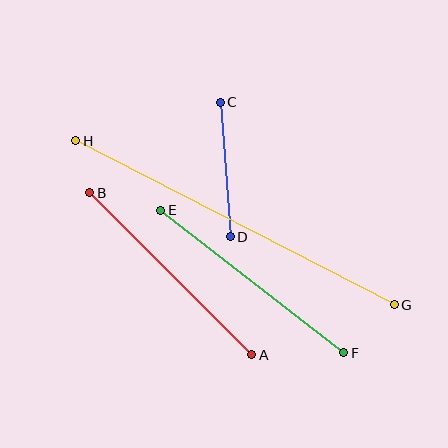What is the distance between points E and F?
The distance is approximately 232 pixels.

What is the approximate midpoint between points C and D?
The midpoint is at approximately (225, 169) pixels.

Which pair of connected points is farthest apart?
Points G and H are farthest apart.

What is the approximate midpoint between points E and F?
The midpoint is at approximately (252, 281) pixels.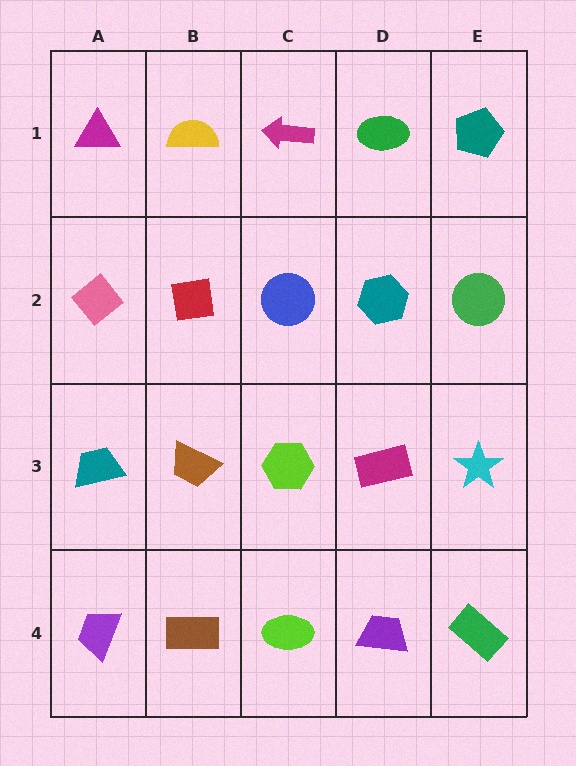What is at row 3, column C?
A lime hexagon.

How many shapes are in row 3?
5 shapes.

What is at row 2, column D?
A teal hexagon.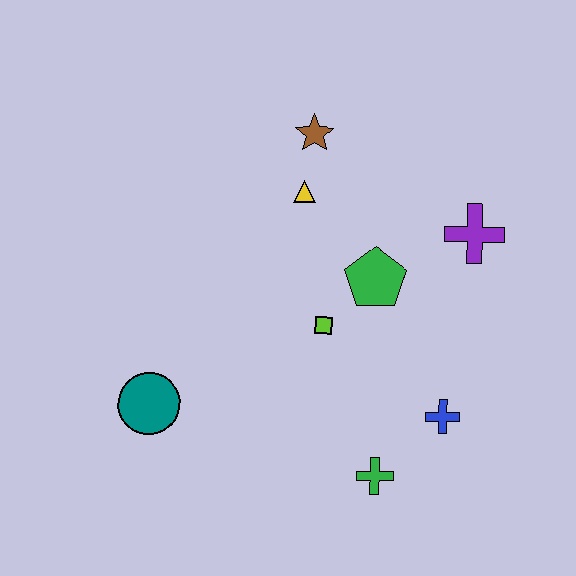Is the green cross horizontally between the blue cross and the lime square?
Yes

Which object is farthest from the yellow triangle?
The green cross is farthest from the yellow triangle.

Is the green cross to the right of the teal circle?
Yes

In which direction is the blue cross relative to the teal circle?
The blue cross is to the right of the teal circle.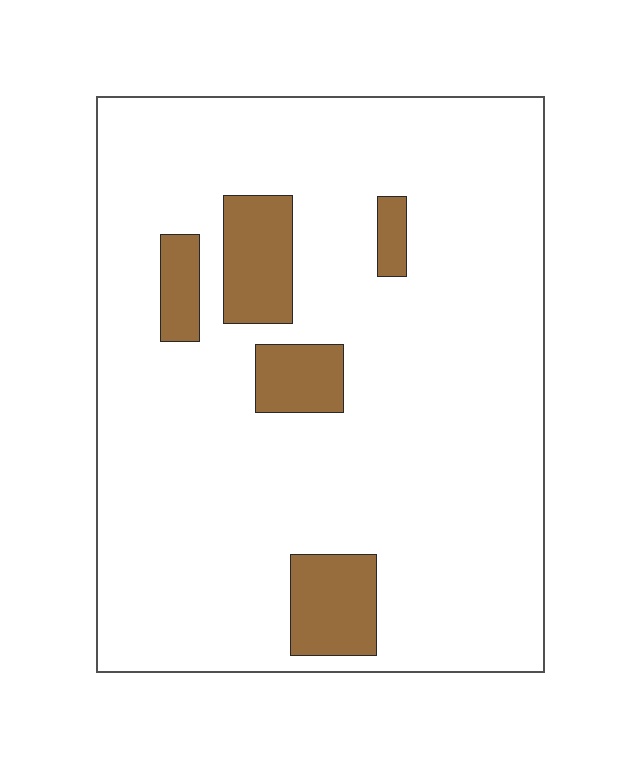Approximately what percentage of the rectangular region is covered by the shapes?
Approximately 10%.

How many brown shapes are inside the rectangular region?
5.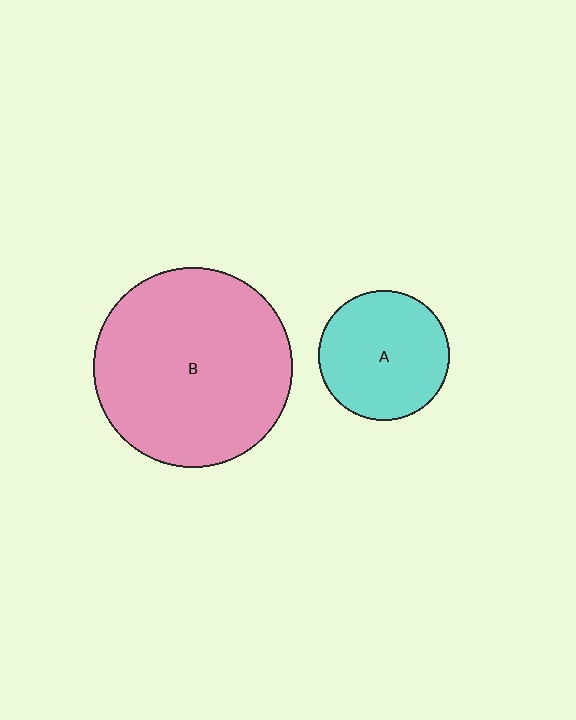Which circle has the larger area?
Circle B (pink).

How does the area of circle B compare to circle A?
Approximately 2.3 times.